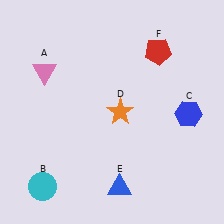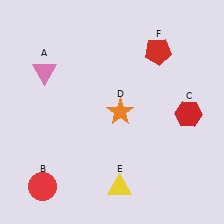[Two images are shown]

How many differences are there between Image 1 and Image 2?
There are 3 differences between the two images.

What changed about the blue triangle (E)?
In Image 1, E is blue. In Image 2, it changed to yellow.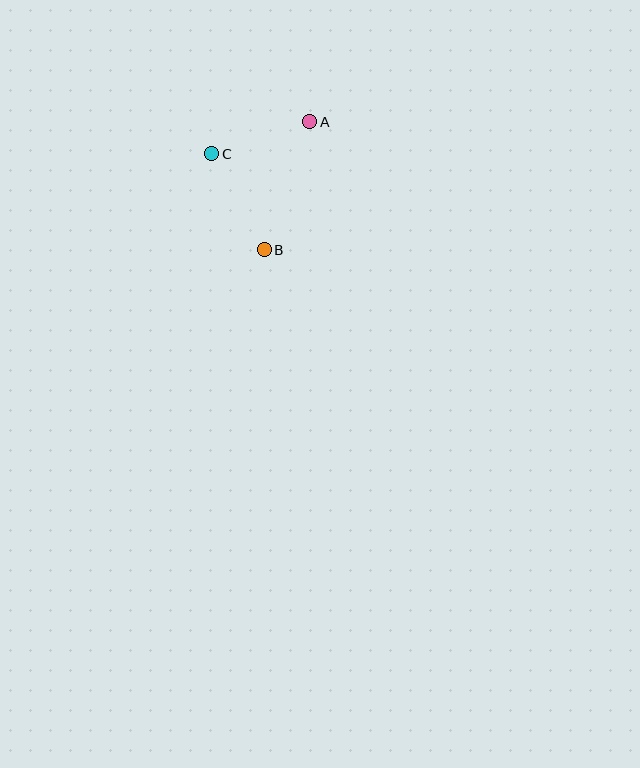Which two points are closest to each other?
Points A and C are closest to each other.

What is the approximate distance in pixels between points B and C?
The distance between B and C is approximately 110 pixels.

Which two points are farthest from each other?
Points A and B are farthest from each other.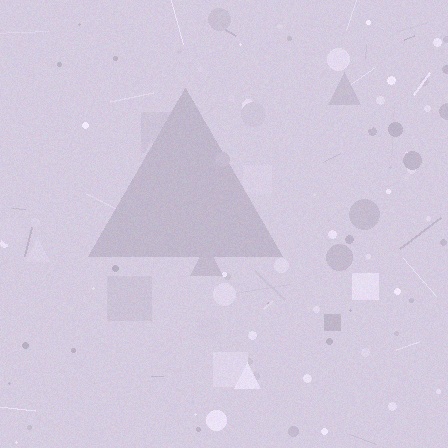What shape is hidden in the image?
A triangle is hidden in the image.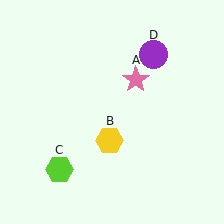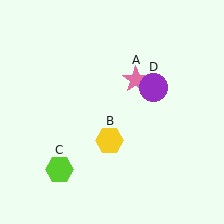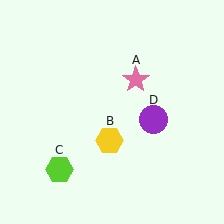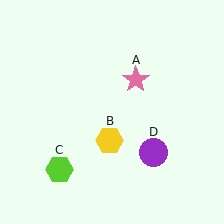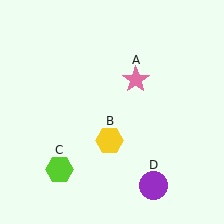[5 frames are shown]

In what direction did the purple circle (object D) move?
The purple circle (object D) moved down.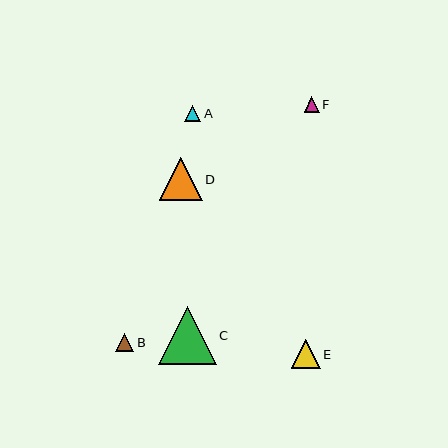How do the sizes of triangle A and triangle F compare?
Triangle A and triangle F are approximately the same size.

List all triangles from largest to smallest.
From largest to smallest: C, D, E, B, A, F.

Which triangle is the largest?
Triangle C is the largest with a size of approximately 58 pixels.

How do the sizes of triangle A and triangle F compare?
Triangle A and triangle F are approximately the same size.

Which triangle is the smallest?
Triangle F is the smallest with a size of approximately 15 pixels.